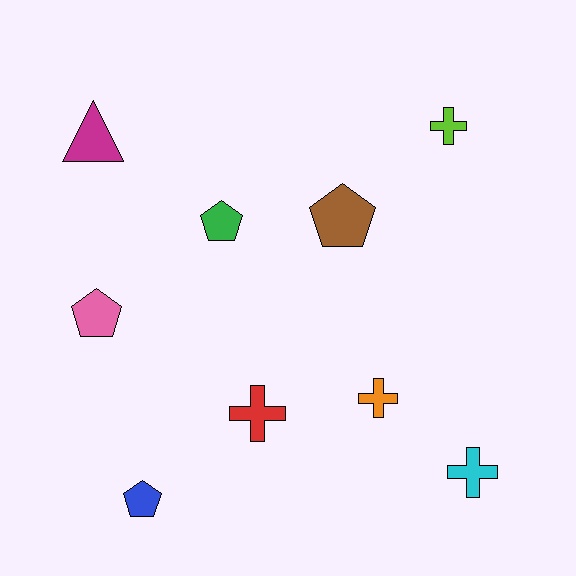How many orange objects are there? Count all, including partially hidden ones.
There is 1 orange object.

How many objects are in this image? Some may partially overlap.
There are 9 objects.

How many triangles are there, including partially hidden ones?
There is 1 triangle.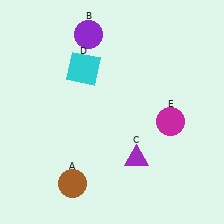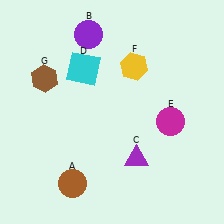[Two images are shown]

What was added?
A yellow hexagon (F), a brown hexagon (G) were added in Image 2.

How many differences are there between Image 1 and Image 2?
There are 2 differences between the two images.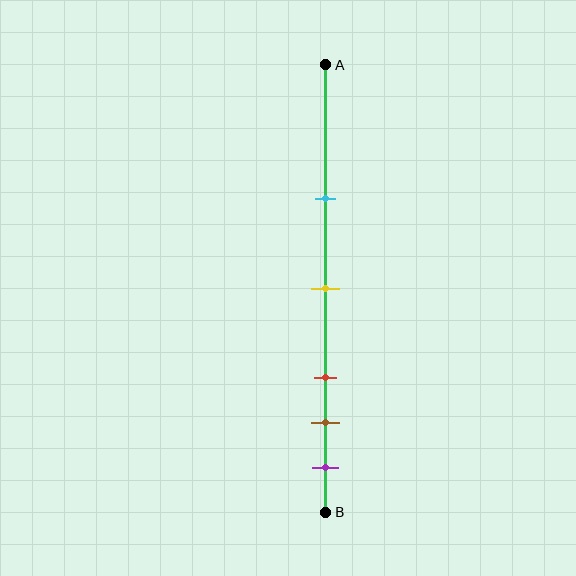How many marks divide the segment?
There are 5 marks dividing the segment.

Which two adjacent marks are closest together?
The brown and purple marks are the closest adjacent pair.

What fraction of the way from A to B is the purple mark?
The purple mark is approximately 90% (0.9) of the way from A to B.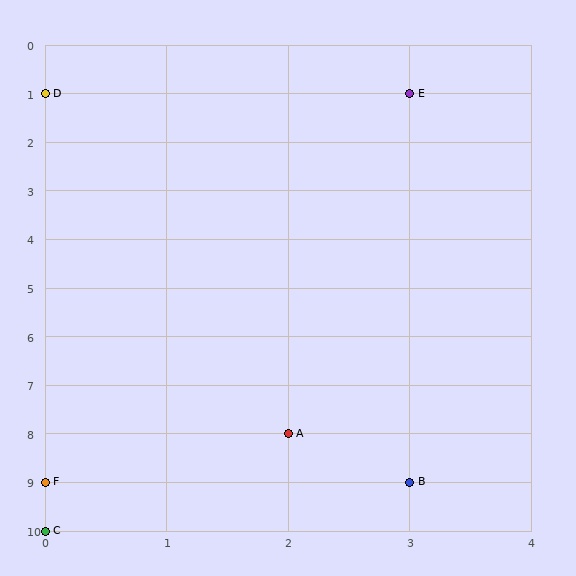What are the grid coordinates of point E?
Point E is at grid coordinates (3, 1).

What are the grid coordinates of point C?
Point C is at grid coordinates (0, 10).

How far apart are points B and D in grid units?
Points B and D are 3 columns and 8 rows apart (about 8.5 grid units diagonally).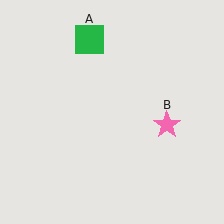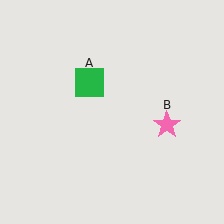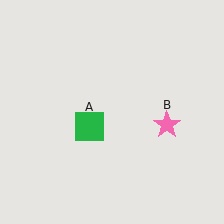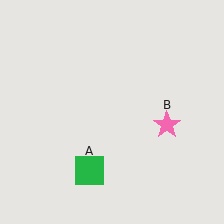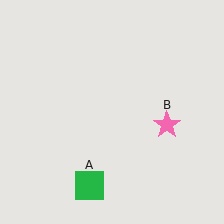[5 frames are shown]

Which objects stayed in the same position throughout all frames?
Pink star (object B) remained stationary.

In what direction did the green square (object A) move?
The green square (object A) moved down.